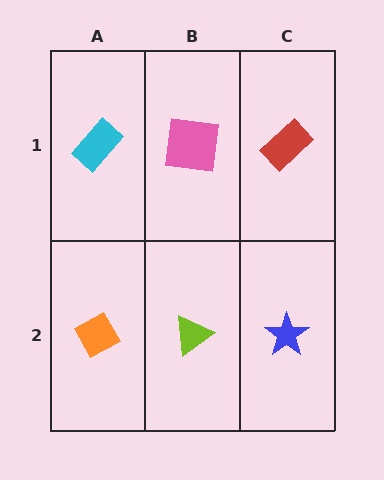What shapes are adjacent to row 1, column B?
A lime triangle (row 2, column B), a cyan rectangle (row 1, column A), a red rectangle (row 1, column C).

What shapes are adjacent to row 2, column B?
A pink square (row 1, column B), an orange diamond (row 2, column A), a blue star (row 2, column C).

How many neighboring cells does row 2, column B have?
3.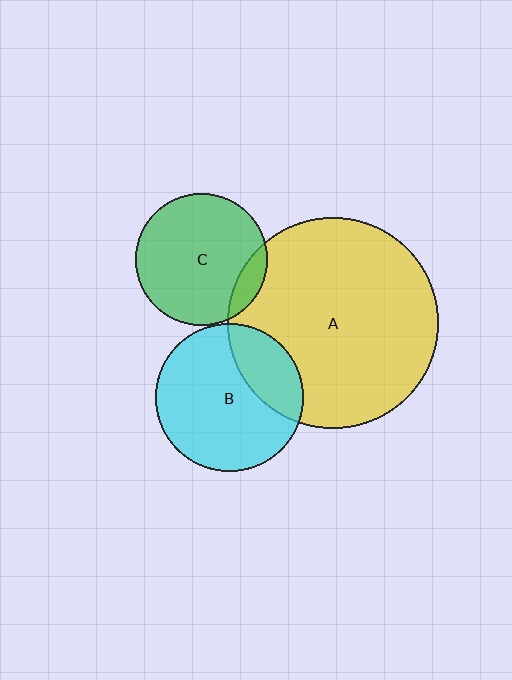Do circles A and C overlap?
Yes.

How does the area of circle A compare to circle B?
Approximately 2.0 times.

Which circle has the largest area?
Circle A (yellow).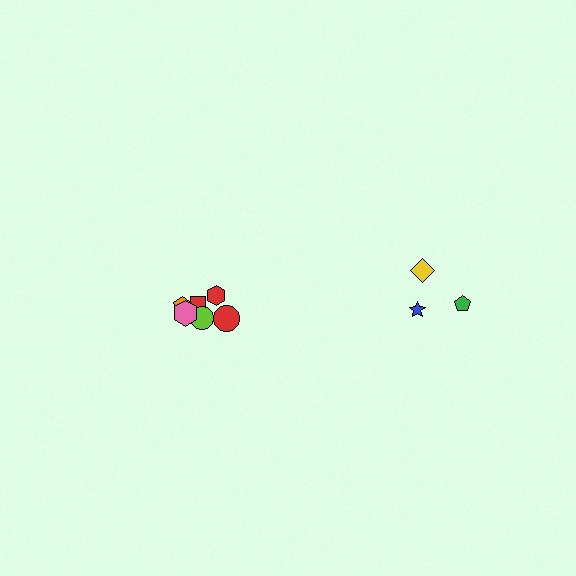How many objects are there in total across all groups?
There are 9 objects.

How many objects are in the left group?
There are 6 objects.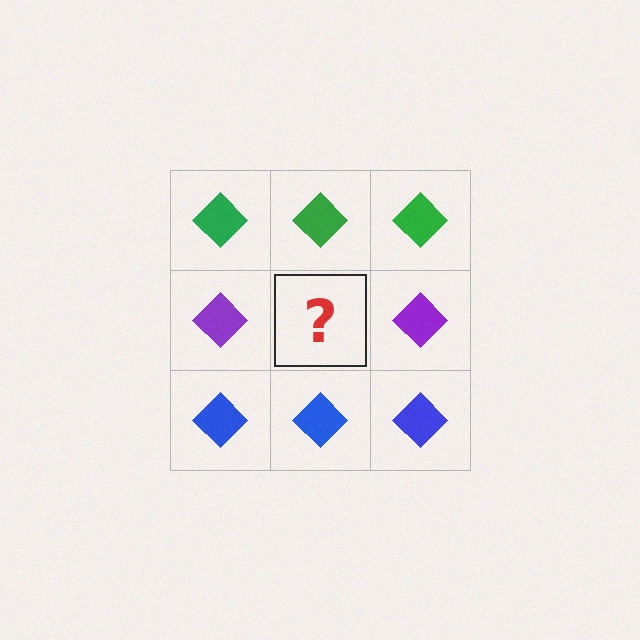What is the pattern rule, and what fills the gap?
The rule is that each row has a consistent color. The gap should be filled with a purple diamond.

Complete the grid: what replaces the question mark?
The question mark should be replaced with a purple diamond.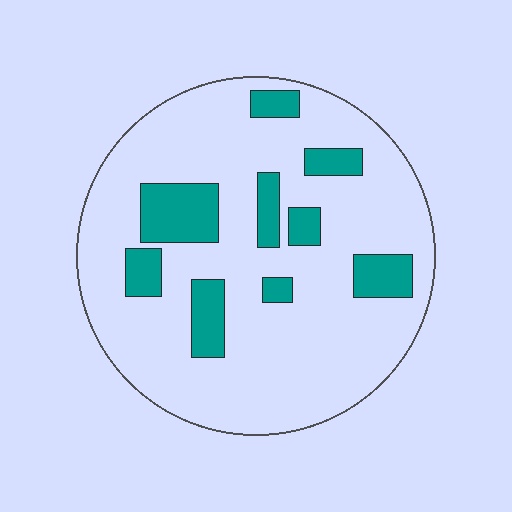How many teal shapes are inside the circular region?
9.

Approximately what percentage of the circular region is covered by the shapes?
Approximately 20%.